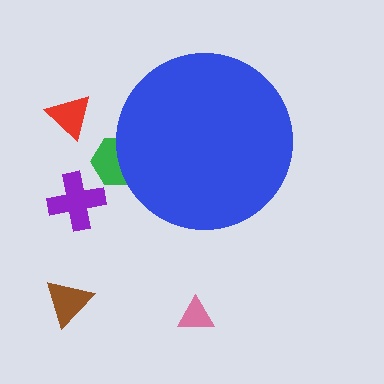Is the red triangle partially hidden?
No, the red triangle is fully visible.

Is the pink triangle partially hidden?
No, the pink triangle is fully visible.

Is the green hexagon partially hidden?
Yes, the green hexagon is partially hidden behind the blue circle.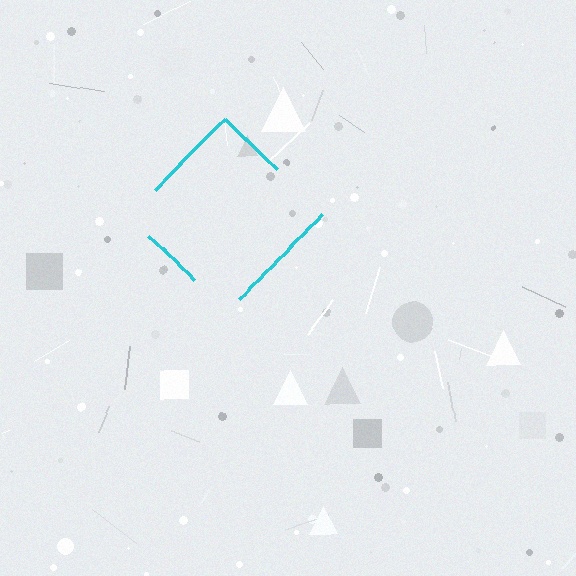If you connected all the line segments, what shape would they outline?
They would outline a diamond.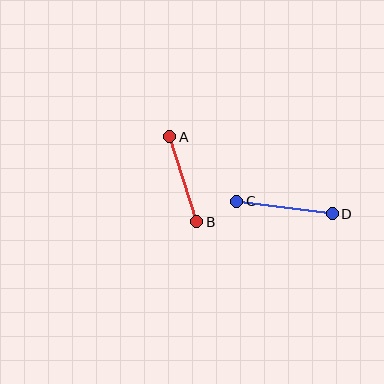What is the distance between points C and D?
The distance is approximately 96 pixels.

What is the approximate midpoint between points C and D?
The midpoint is at approximately (285, 207) pixels.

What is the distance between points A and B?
The distance is approximately 89 pixels.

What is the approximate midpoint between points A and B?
The midpoint is at approximately (183, 179) pixels.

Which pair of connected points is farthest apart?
Points C and D are farthest apart.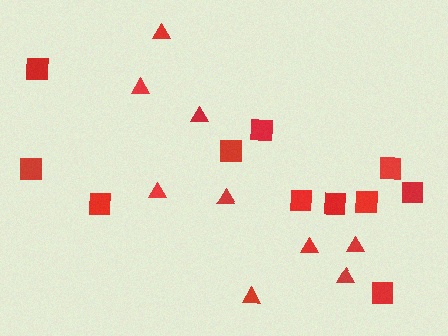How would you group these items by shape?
There are 2 groups: one group of squares (11) and one group of triangles (9).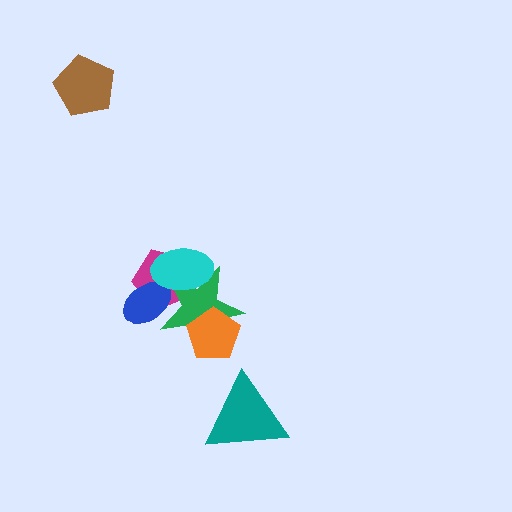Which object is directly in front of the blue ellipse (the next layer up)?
The green star is directly in front of the blue ellipse.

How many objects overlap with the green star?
4 objects overlap with the green star.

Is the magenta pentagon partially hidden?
Yes, it is partially covered by another shape.